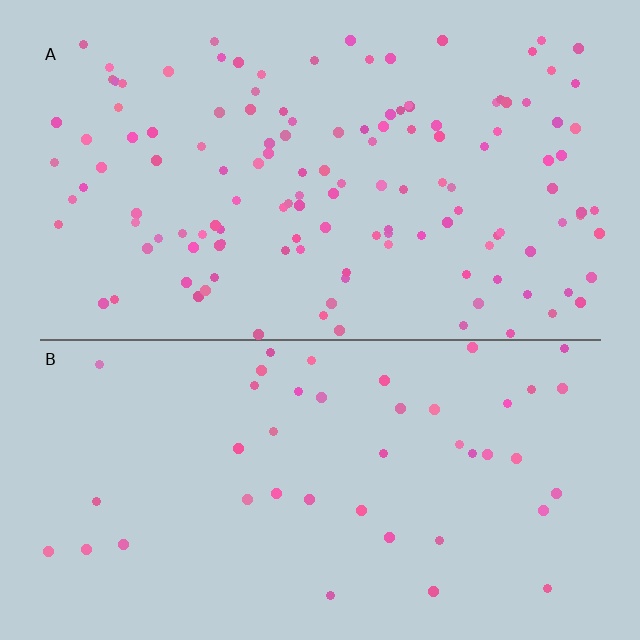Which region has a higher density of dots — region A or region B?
A (the top).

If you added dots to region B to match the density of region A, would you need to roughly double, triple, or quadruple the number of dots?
Approximately triple.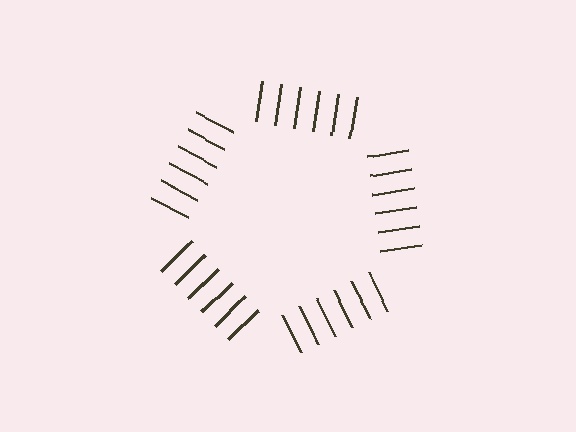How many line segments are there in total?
30 — 6 along each of the 5 edges.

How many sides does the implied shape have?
5 sides — the line-ends trace a pentagon.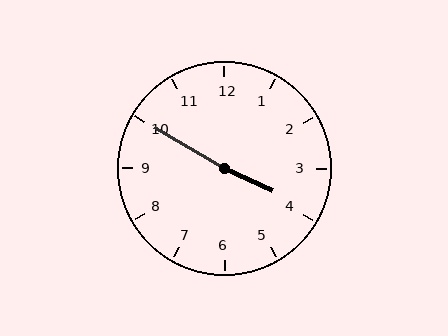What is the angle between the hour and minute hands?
Approximately 175 degrees.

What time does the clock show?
3:50.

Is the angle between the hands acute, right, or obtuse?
It is obtuse.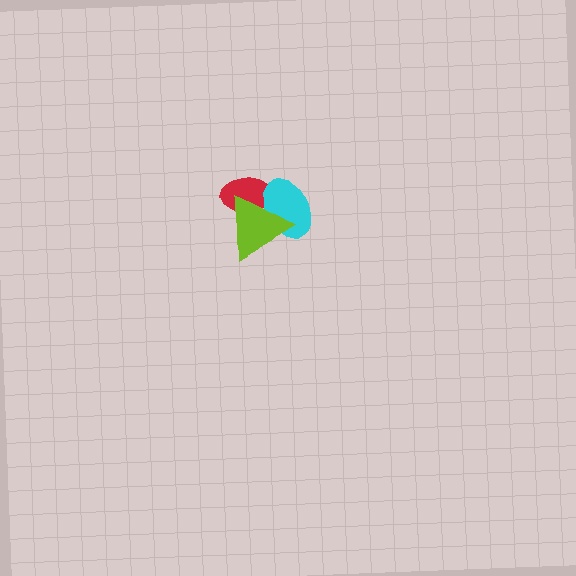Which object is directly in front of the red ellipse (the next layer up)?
The cyan ellipse is directly in front of the red ellipse.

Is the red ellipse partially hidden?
Yes, it is partially covered by another shape.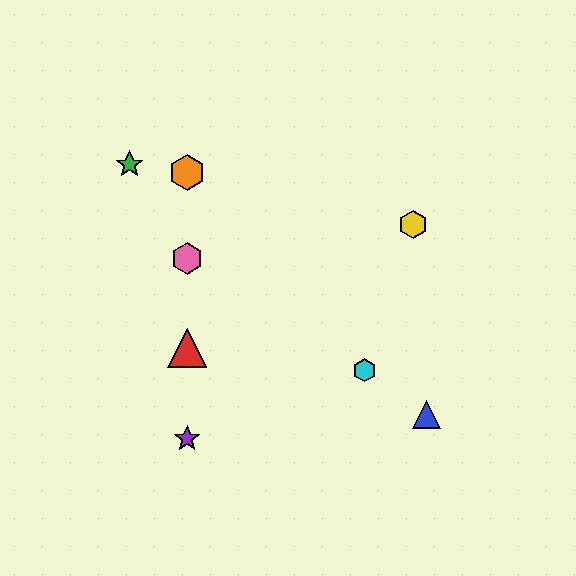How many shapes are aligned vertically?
4 shapes (the red triangle, the purple star, the orange hexagon, the pink hexagon) are aligned vertically.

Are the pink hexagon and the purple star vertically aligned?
Yes, both are at x≈187.